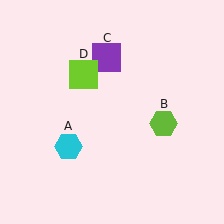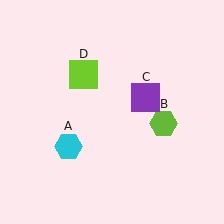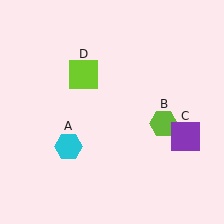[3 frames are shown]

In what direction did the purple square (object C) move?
The purple square (object C) moved down and to the right.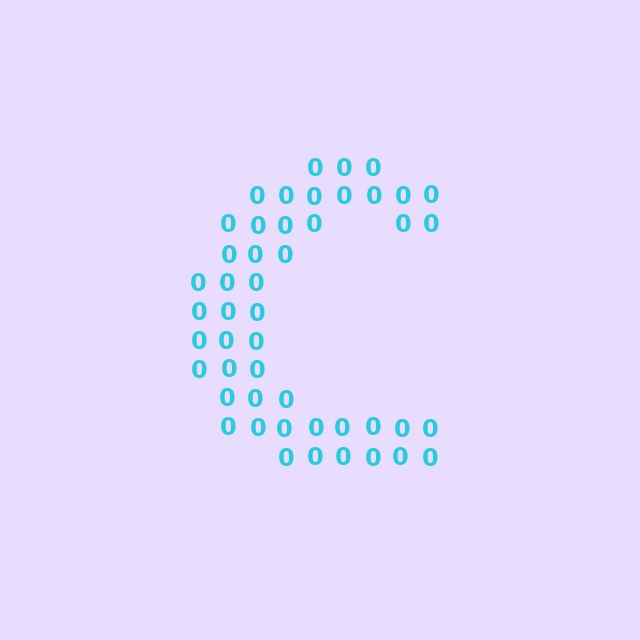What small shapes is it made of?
It is made of small digit 0's.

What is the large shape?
The large shape is the letter C.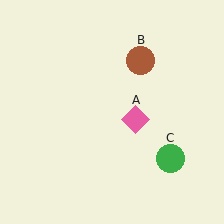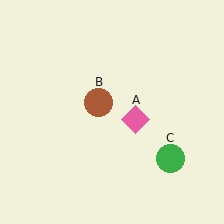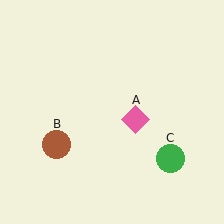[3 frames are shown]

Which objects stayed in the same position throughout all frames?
Pink diamond (object A) and green circle (object C) remained stationary.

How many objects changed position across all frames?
1 object changed position: brown circle (object B).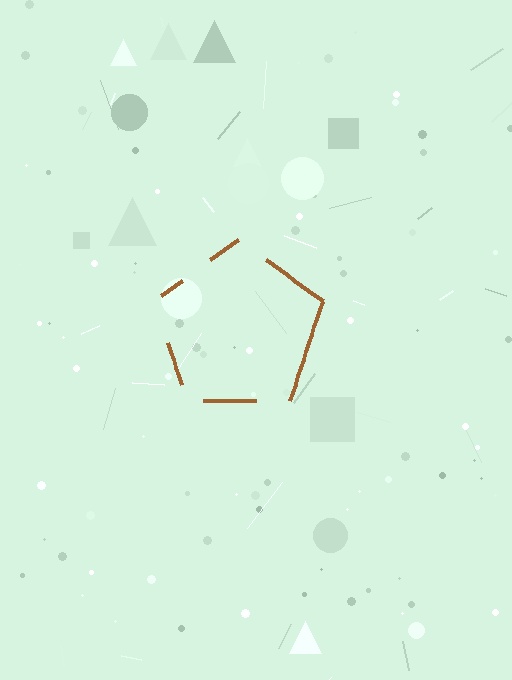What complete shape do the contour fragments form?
The contour fragments form a pentagon.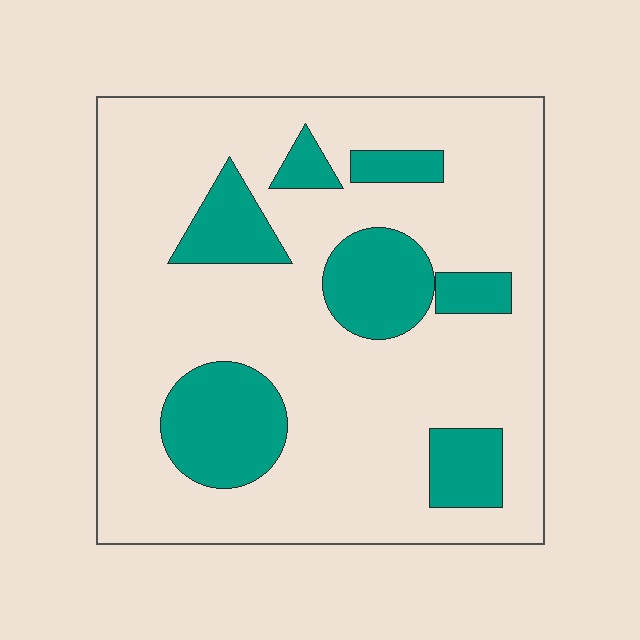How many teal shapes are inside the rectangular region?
7.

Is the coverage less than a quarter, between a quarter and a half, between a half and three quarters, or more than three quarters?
Less than a quarter.